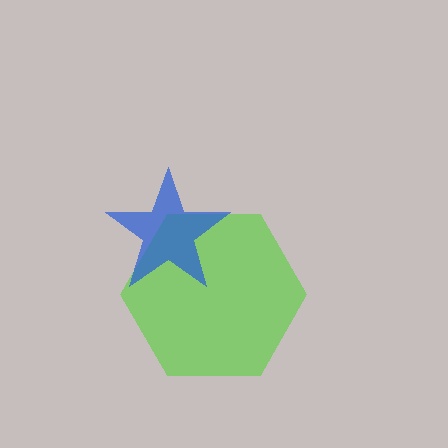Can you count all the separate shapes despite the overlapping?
Yes, there are 2 separate shapes.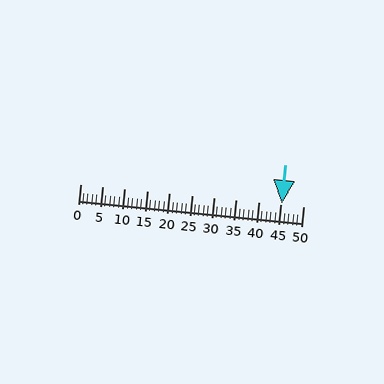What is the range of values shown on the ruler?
The ruler shows values from 0 to 50.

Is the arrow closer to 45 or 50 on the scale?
The arrow is closer to 45.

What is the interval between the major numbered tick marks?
The major tick marks are spaced 5 units apart.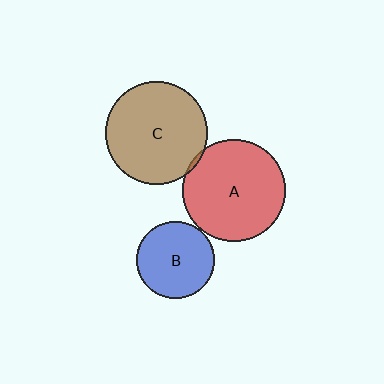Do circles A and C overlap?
Yes.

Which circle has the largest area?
Circle A (red).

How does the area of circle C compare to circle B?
Approximately 1.8 times.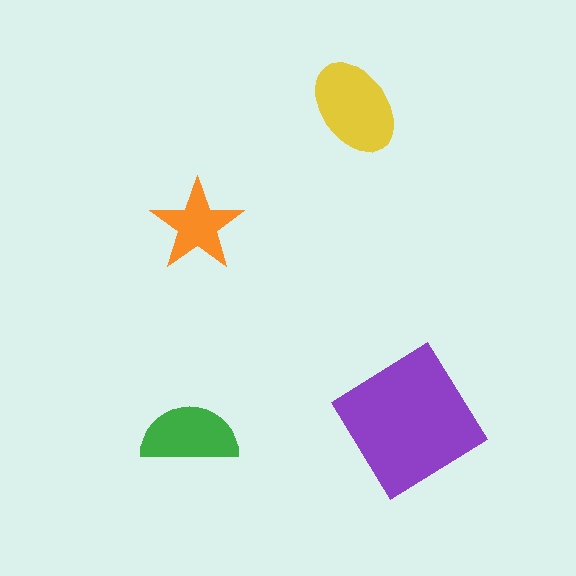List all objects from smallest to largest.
The orange star, the green semicircle, the yellow ellipse, the purple diamond.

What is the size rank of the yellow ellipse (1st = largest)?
2nd.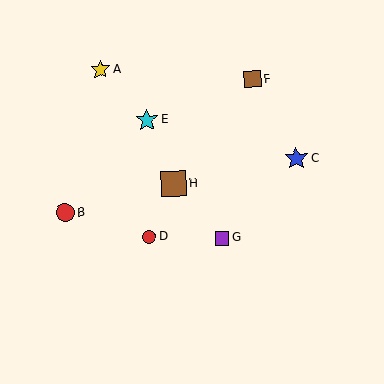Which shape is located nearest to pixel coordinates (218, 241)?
The purple square (labeled G) at (222, 238) is nearest to that location.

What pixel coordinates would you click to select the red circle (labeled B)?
Click at (65, 213) to select the red circle B.